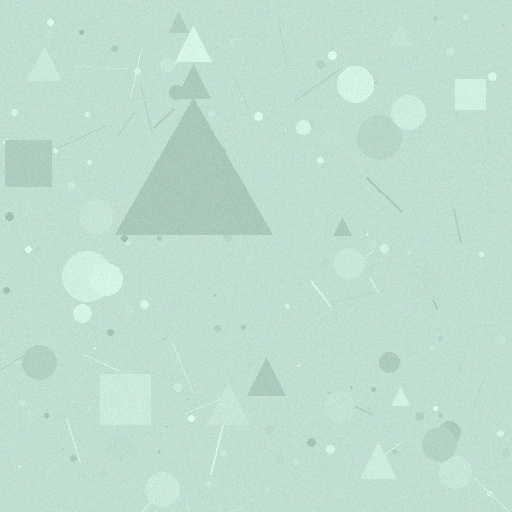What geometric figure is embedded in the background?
A triangle is embedded in the background.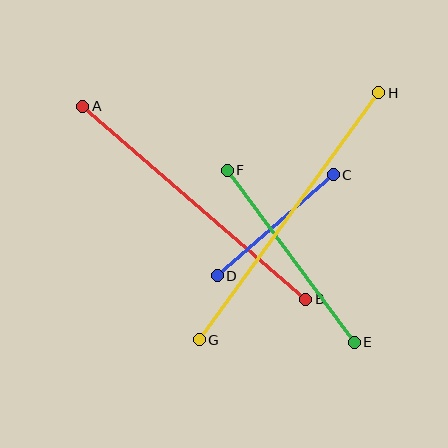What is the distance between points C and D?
The distance is approximately 154 pixels.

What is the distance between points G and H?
The distance is approximately 305 pixels.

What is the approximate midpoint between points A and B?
The midpoint is at approximately (194, 203) pixels.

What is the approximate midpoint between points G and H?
The midpoint is at approximately (289, 216) pixels.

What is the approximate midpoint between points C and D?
The midpoint is at approximately (275, 225) pixels.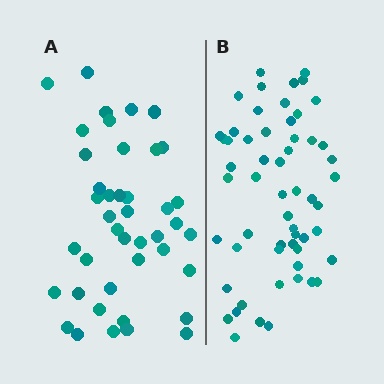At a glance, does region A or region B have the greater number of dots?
Region B (the right region) has more dots.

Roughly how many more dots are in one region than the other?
Region B has approximately 15 more dots than region A.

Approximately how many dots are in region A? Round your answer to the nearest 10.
About 40 dots. (The exact count is 42, which rounds to 40.)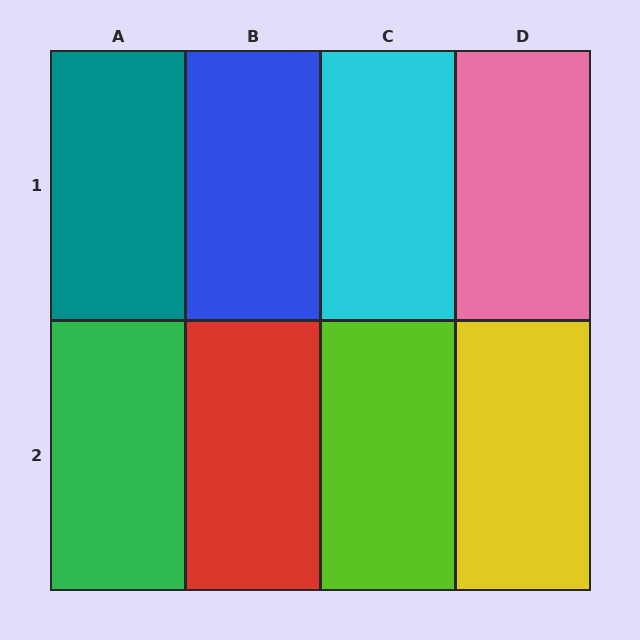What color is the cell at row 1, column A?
Teal.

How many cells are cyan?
1 cell is cyan.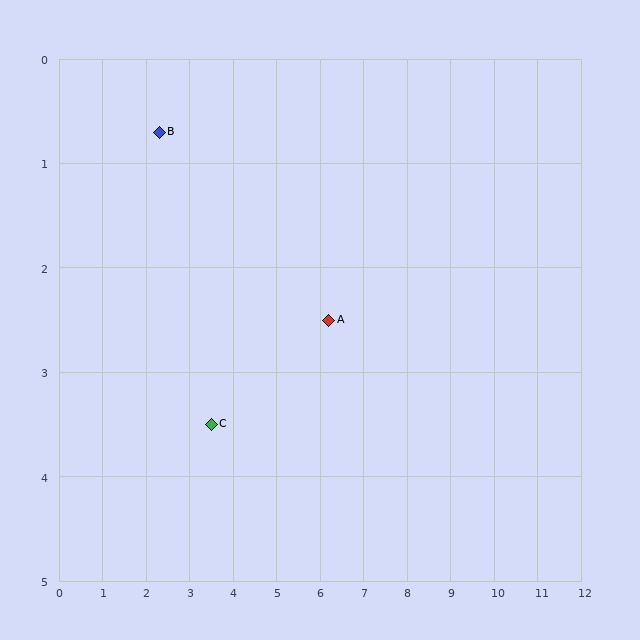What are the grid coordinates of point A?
Point A is at approximately (6.2, 2.5).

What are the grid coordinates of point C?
Point C is at approximately (3.5, 3.5).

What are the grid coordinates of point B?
Point B is at approximately (2.3, 0.7).